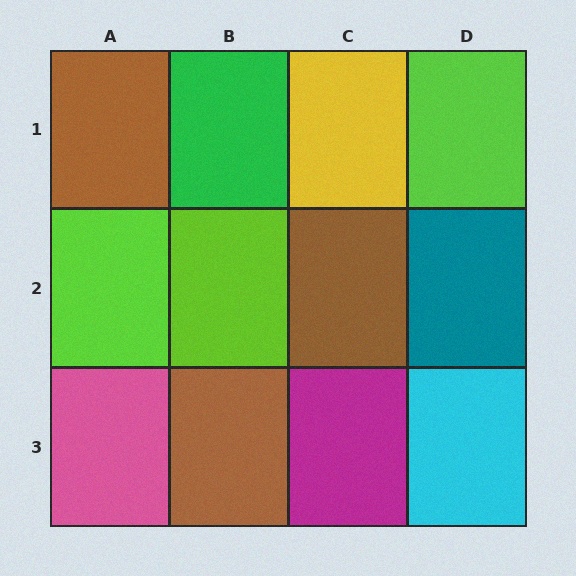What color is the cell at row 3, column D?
Cyan.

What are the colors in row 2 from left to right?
Lime, lime, brown, teal.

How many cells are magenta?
1 cell is magenta.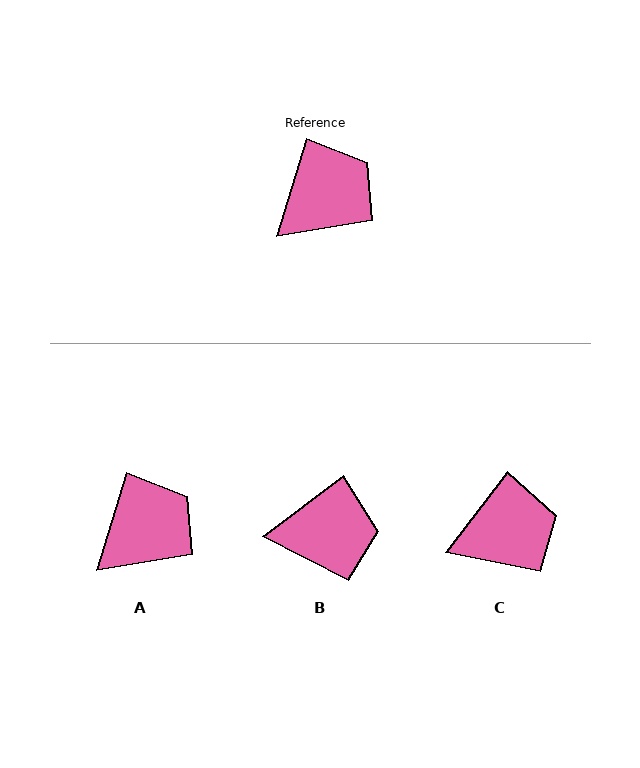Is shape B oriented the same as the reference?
No, it is off by about 37 degrees.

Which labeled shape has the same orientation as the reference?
A.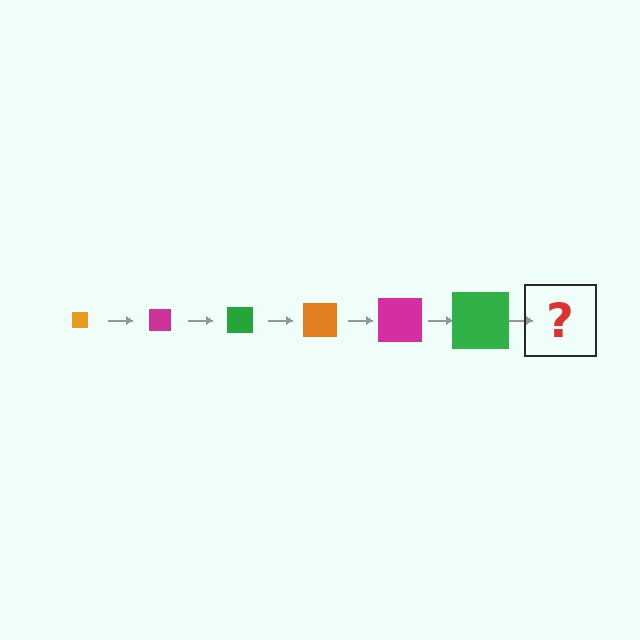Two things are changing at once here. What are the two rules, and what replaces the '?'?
The two rules are that the square grows larger each step and the color cycles through orange, magenta, and green. The '?' should be an orange square, larger than the previous one.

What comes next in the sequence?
The next element should be an orange square, larger than the previous one.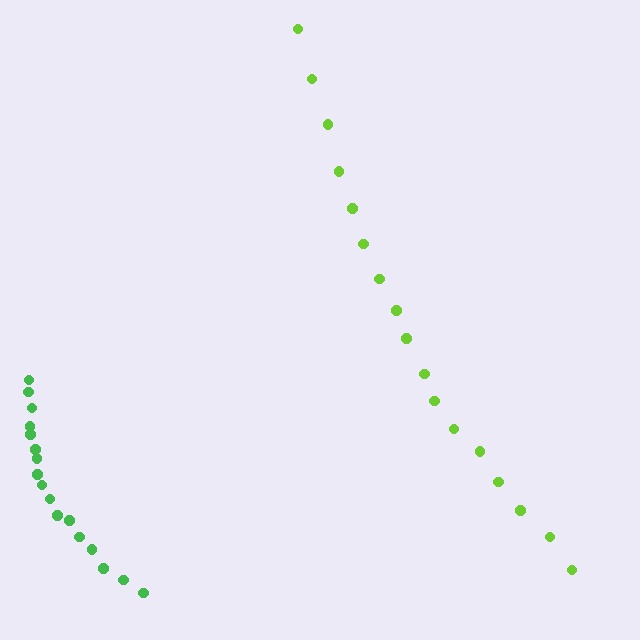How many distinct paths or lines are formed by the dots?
There are 2 distinct paths.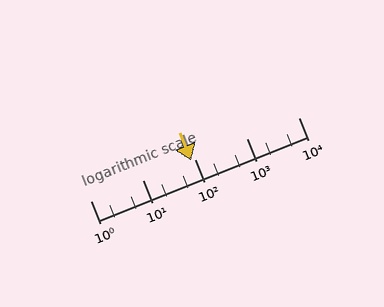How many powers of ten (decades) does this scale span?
The scale spans 4 decades, from 1 to 10000.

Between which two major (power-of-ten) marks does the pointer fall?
The pointer is between 10 and 100.